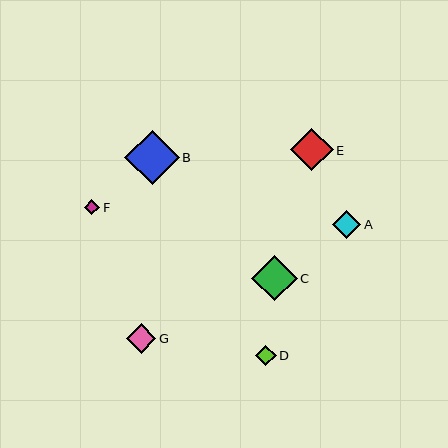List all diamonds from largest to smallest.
From largest to smallest: B, C, E, G, A, D, F.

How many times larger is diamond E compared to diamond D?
Diamond E is approximately 2.1 times the size of diamond D.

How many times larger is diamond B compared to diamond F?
Diamond B is approximately 3.6 times the size of diamond F.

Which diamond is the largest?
Diamond B is the largest with a size of approximately 54 pixels.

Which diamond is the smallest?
Diamond F is the smallest with a size of approximately 15 pixels.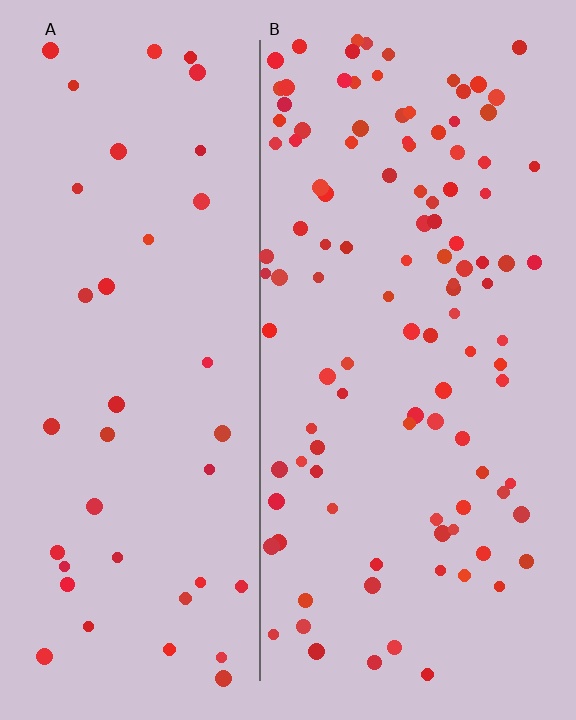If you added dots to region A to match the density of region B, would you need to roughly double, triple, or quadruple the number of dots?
Approximately triple.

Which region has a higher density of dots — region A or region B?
B (the right).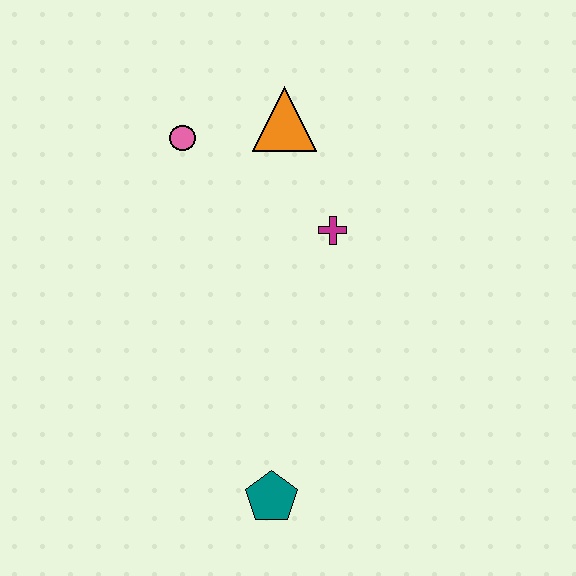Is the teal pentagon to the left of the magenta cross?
Yes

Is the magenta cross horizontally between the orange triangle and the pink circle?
No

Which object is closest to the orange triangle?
The pink circle is closest to the orange triangle.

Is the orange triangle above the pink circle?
Yes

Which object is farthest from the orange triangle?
The teal pentagon is farthest from the orange triangle.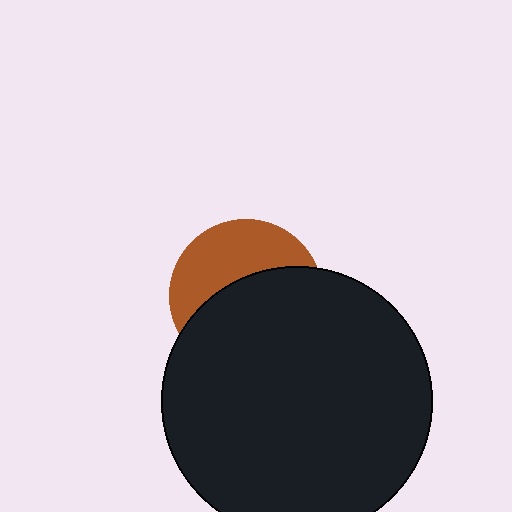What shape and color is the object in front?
The object in front is a black circle.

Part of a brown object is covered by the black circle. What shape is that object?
It is a circle.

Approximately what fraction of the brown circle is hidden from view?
Roughly 59% of the brown circle is hidden behind the black circle.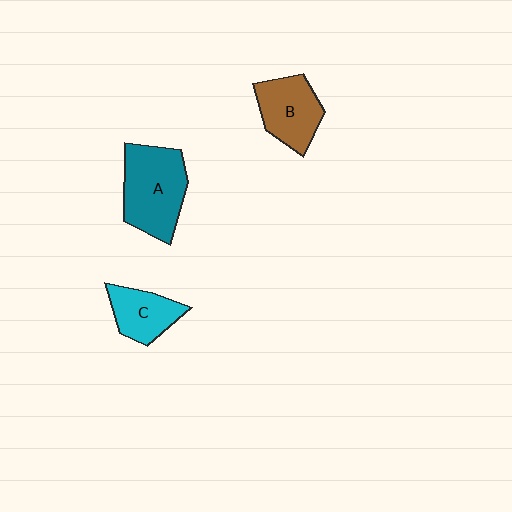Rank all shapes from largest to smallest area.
From largest to smallest: A (teal), B (brown), C (cyan).